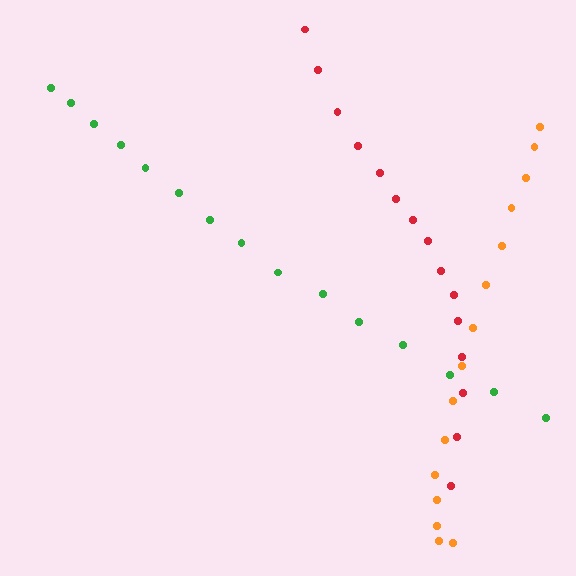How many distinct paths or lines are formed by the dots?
There are 3 distinct paths.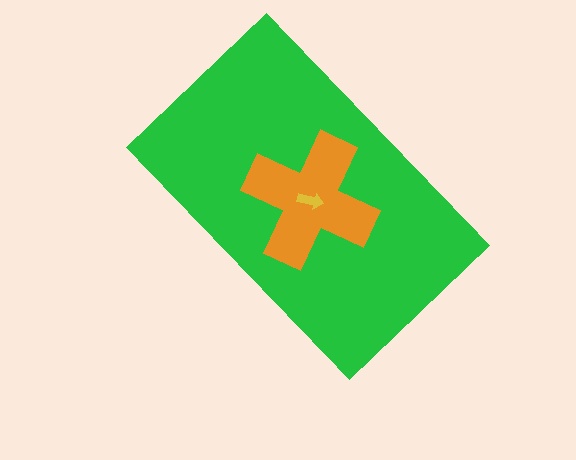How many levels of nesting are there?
3.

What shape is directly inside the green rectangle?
The orange cross.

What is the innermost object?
The yellow arrow.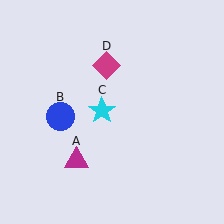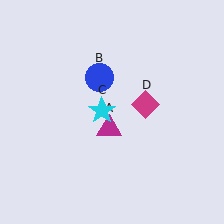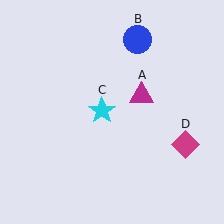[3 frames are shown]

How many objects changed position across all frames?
3 objects changed position: magenta triangle (object A), blue circle (object B), magenta diamond (object D).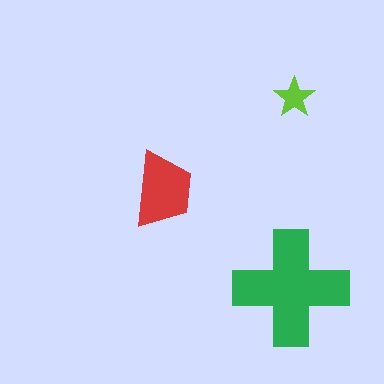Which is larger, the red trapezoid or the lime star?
The red trapezoid.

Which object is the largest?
The green cross.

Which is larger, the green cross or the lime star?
The green cross.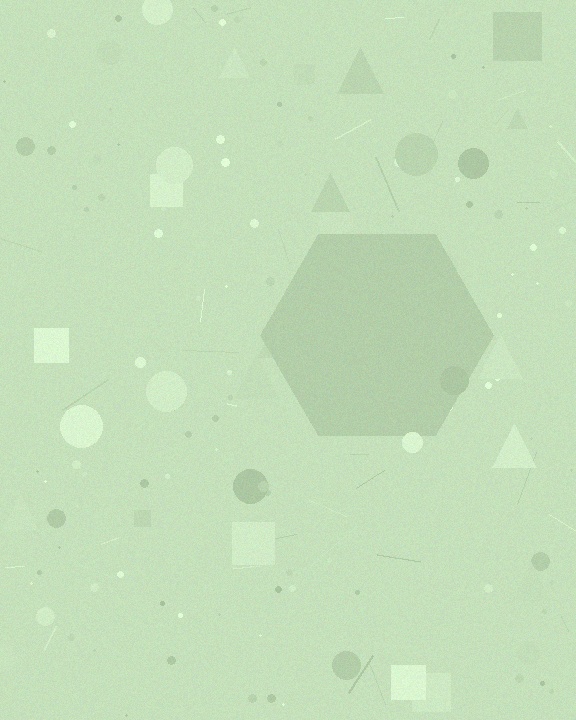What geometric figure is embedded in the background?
A hexagon is embedded in the background.